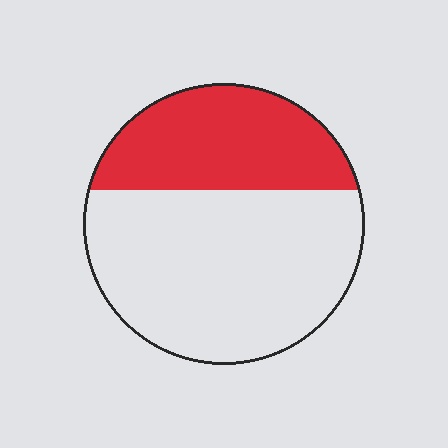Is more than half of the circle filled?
No.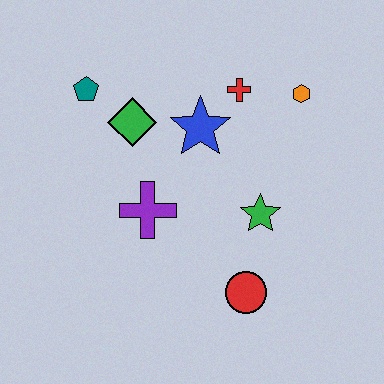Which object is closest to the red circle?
The green star is closest to the red circle.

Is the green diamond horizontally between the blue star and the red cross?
No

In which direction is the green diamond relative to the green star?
The green diamond is to the left of the green star.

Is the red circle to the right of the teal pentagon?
Yes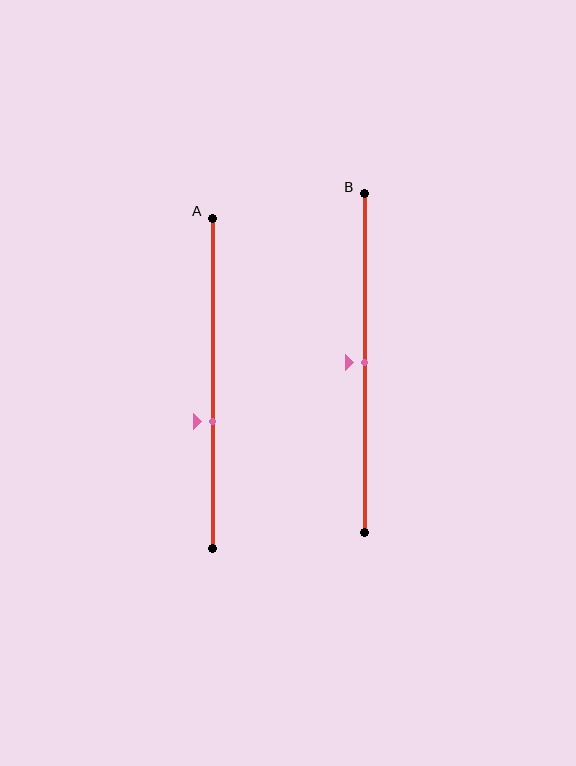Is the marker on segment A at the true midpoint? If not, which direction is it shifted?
No, the marker on segment A is shifted downward by about 11% of the segment length.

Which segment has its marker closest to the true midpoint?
Segment B has its marker closest to the true midpoint.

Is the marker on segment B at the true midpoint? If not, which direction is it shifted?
Yes, the marker on segment B is at the true midpoint.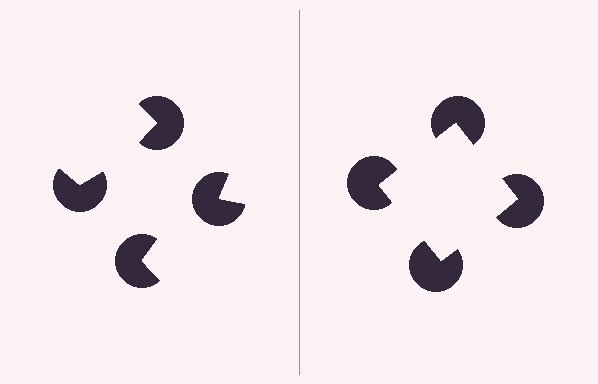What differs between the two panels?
The pac-man discs are positioned identically on both sides; only the wedge orientations differ. On the right they align to a square; on the left they are misaligned.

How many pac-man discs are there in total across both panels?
8 — 4 on each side.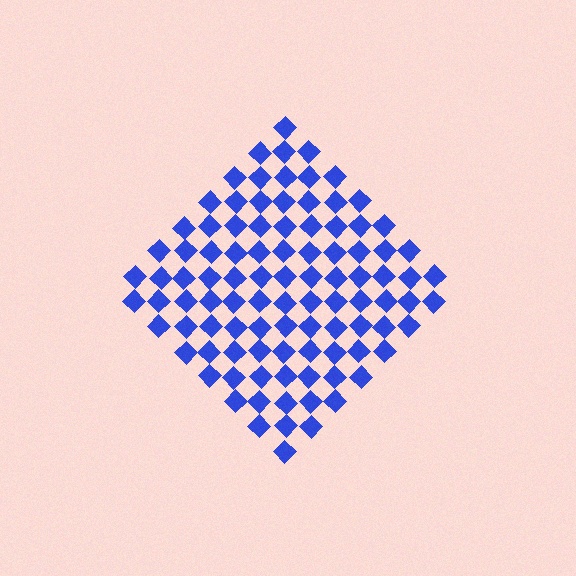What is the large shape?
The large shape is a diamond.